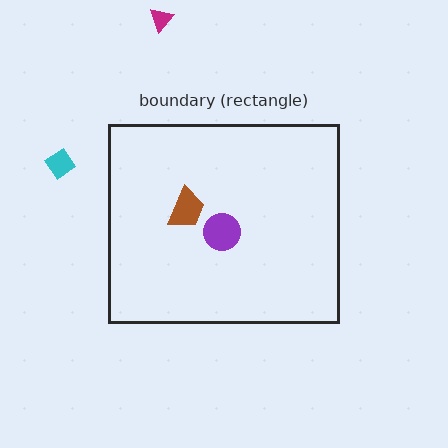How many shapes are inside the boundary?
2 inside, 2 outside.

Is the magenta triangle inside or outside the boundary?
Outside.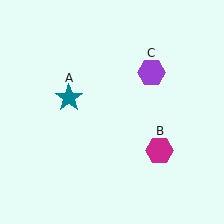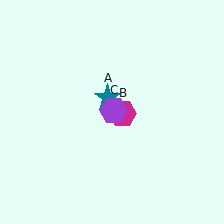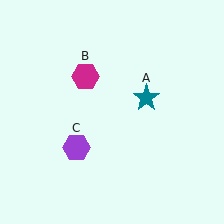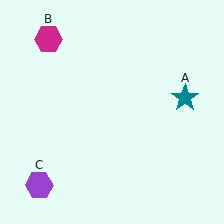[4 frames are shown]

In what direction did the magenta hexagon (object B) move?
The magenta hexagon (object B) moved up and to the left.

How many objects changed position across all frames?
3 objects changed position: teal star (object A), magenta hexagon (object B), purple hexagon (object C).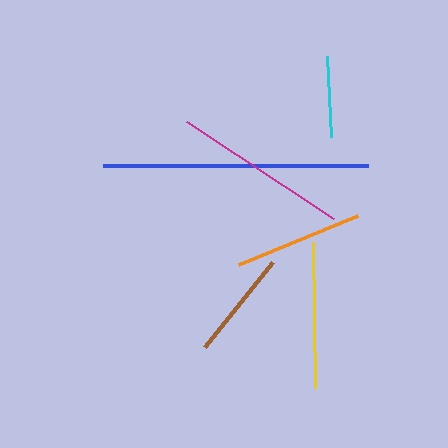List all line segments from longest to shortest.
From longest to shortest: blue, magenta, yellow, orange, brown, cyan.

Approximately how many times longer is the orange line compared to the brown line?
The orange line is approximately 1.2 times the length of the brown line.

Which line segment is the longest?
The blue line is the longest at approximately 265 pixels.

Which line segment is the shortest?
The cyan line is the shortest at approximately 81 pixels.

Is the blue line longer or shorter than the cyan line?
The blue line is longer than the cyan line.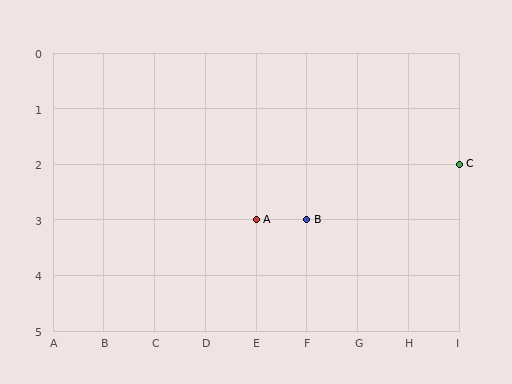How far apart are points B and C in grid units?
Points B and C are 3 columns and 1 row apart (about 3.2 grid units diagonally).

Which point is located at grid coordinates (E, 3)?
Point A is at (E, 3).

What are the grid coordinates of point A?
Point A is at grid coordinates (E, 3).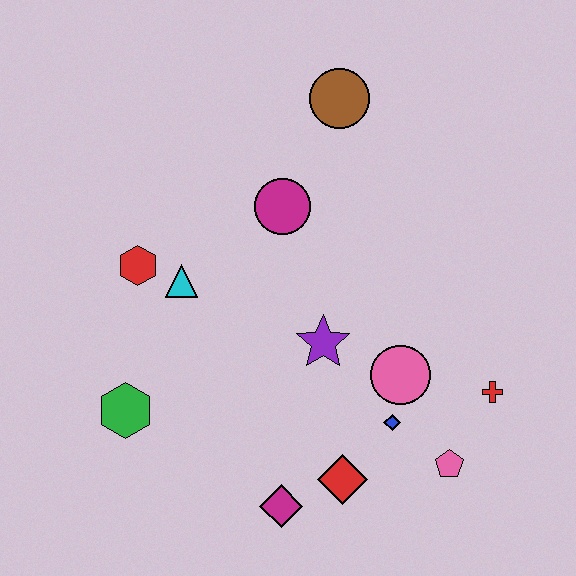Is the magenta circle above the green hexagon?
Yes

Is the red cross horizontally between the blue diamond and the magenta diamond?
No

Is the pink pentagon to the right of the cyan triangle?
Yes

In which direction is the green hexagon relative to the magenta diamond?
The green hexagon is to the left of the magenta diamond.